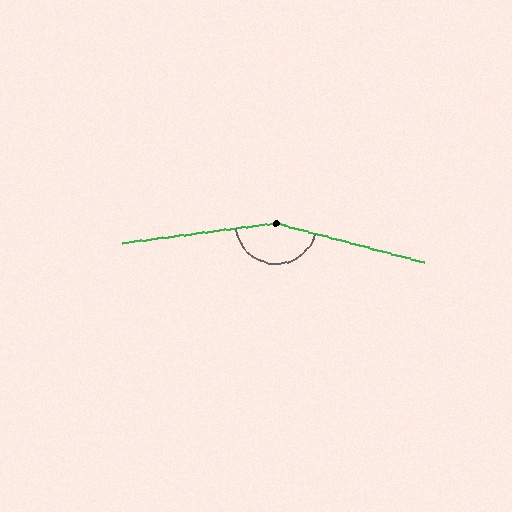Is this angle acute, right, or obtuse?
It is obtuse.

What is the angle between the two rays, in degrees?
Approximately 158 degrees.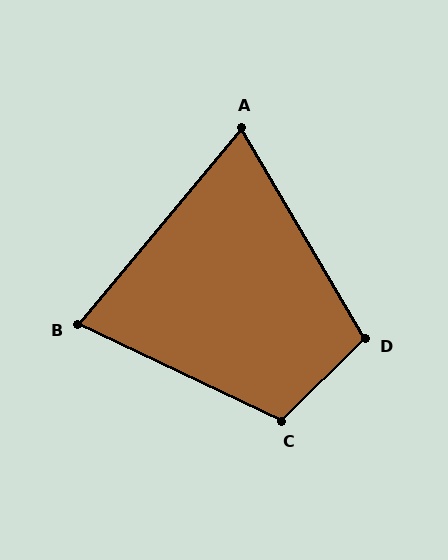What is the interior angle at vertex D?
Approximately 104 degrees (obtuse).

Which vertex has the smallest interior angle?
A, at approximately 70 degrees.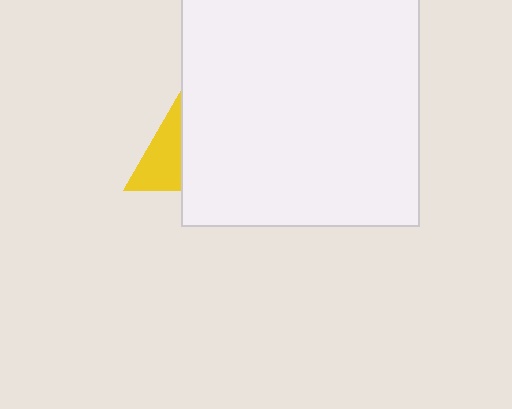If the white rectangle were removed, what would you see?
You would see the complete yellow triangle.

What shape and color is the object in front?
The object in front is a white rectangle.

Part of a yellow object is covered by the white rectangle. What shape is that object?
It is a triangle.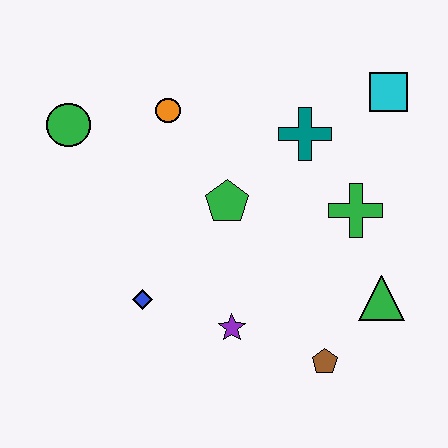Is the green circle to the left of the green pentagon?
Yes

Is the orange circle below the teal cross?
No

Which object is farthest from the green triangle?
The green circle is farthest from the green triangle.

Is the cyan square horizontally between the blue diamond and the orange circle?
No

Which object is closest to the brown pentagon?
The green triangle is closest to the brown pentagon.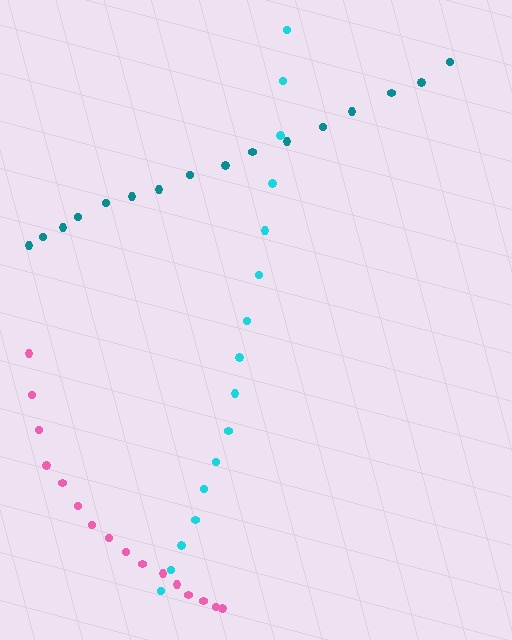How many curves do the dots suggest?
There are 3 distinct paths.